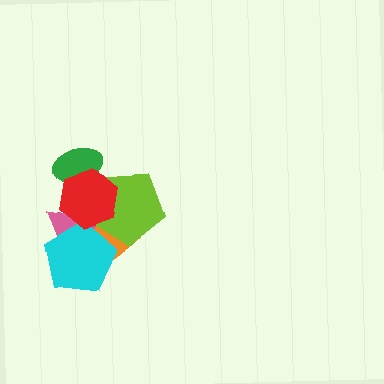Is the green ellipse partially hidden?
Yes, it is partially covered by another shape.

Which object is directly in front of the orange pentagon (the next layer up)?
The pink triangle is directly in front of the orange pentagon.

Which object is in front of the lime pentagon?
The red hexagon is in front of the lime pentagon.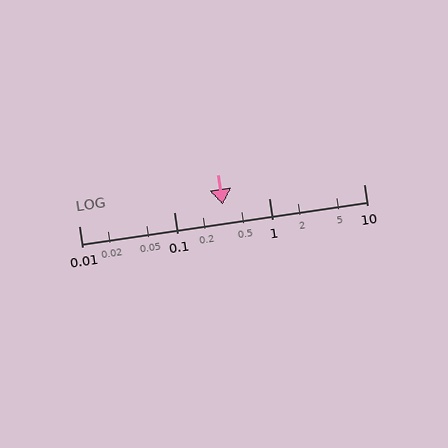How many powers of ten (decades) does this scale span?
The scale spans 3 decades, from 0.01 to 10.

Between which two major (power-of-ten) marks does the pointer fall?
The pointer is between 0.1 and 1.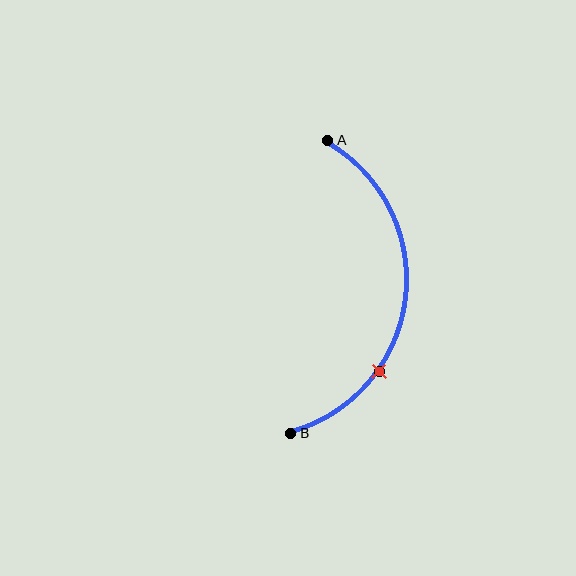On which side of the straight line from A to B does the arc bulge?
The arc bulges to the right of the straight line connecting A and B.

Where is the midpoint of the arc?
The arc midpoint is the point on the curve farthest from the straight line joining A and B. It sits to the right of that line.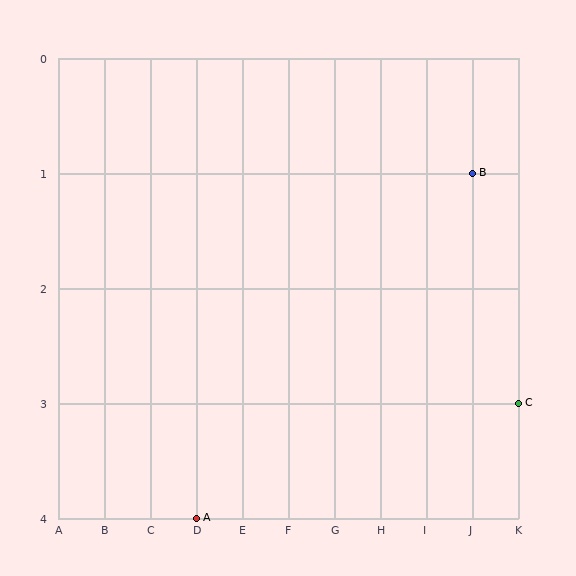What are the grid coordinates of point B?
Point B is at grid coordinates (J, 1).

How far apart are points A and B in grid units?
Points A and B are 6 columns and 3 rows apart (about 6.7 grid units diagonally).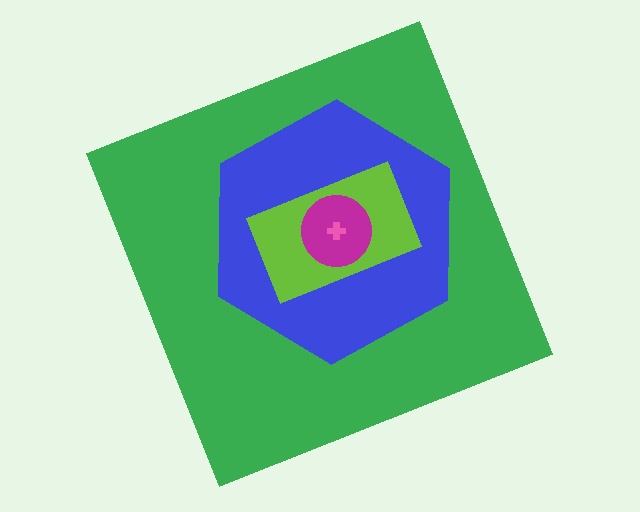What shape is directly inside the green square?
The blue hexagon.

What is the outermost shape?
The green square.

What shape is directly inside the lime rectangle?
The magenta circle.